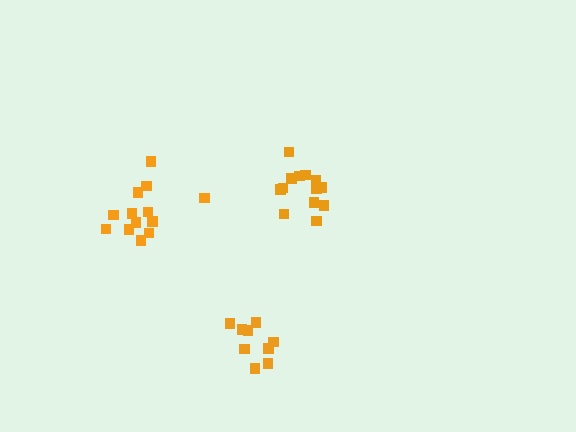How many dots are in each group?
Group 1: 13 dots, Group 2: 13 dots, Group 3: 9 dots (35 total).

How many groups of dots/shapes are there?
There are 3 groups.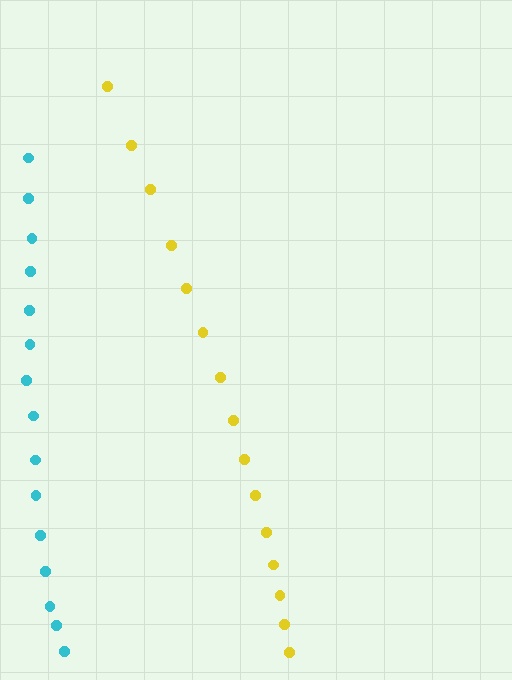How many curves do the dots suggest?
There are 2 distinct paths.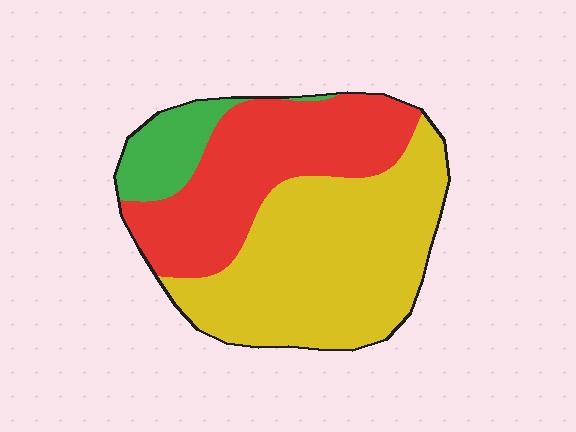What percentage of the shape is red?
Red covers roughly 35% of the shape.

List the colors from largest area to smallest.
From largest to smallest: yellow, red, green.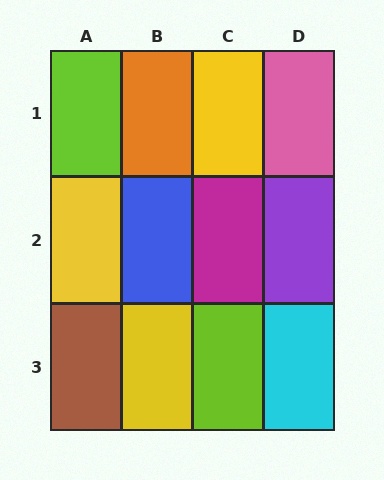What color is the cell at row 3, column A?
Brown.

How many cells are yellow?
3 cells are yellow.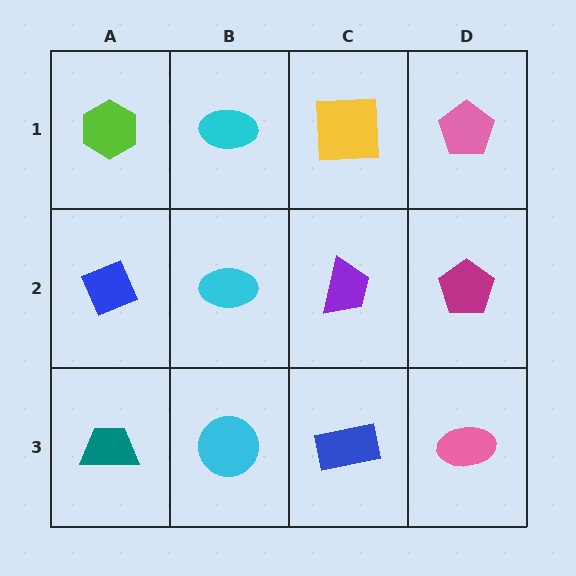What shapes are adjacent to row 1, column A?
A blue diamond (row 2, column A), a cyan ellipse (row 1, column B).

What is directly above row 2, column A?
A lime hexagon.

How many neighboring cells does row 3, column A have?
2.